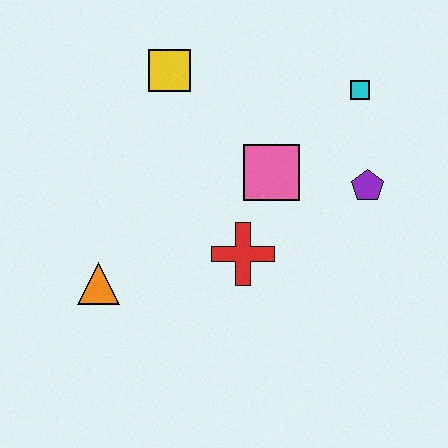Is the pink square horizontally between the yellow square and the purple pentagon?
Yes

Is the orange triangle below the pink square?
Yes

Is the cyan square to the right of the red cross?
Yes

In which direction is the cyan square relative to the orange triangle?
The cyan square is to the right of the orange triangle.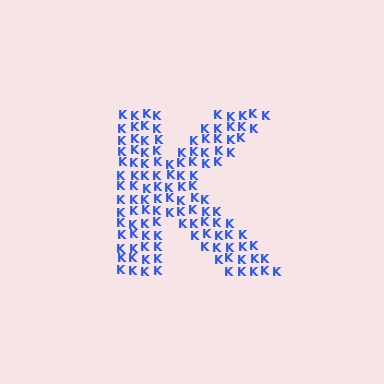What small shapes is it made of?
It is made of small letter K's.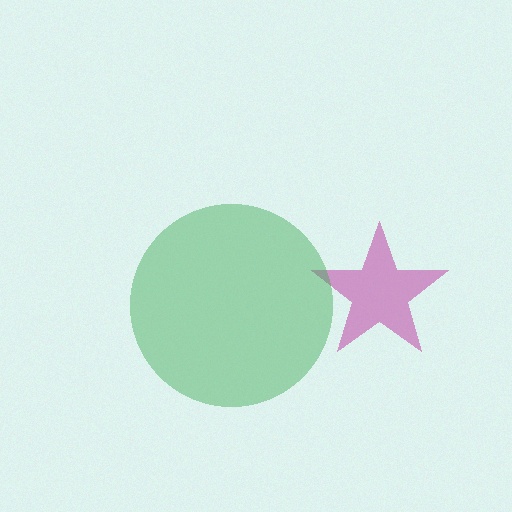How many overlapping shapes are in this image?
There are 2 overlapping shapes in the image.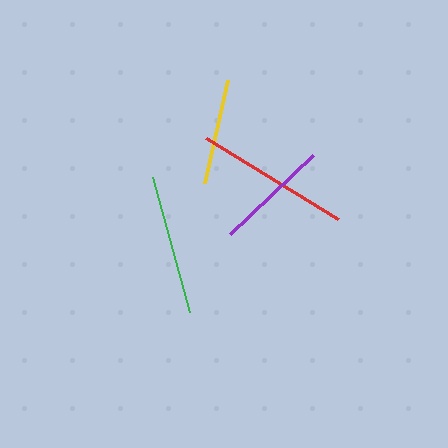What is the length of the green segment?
The green segment is approximately 140 pixels long.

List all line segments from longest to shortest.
From longest to shortest: red, green, purple, yellow.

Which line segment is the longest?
The red line is the longest at approximately 154 pixels.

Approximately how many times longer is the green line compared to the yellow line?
The green line is approximately 1.3 times the length of the yellow line.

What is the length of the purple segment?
The purple segment is approximately 115 pixels long.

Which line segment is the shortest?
The yellow line is the shortest at approximately 106 pixels.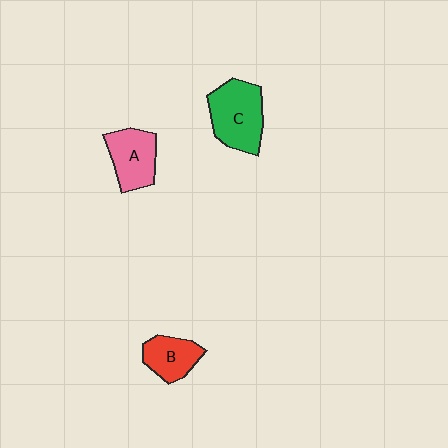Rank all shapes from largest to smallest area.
From largest to smallest: C (green), A (pink), B (red).